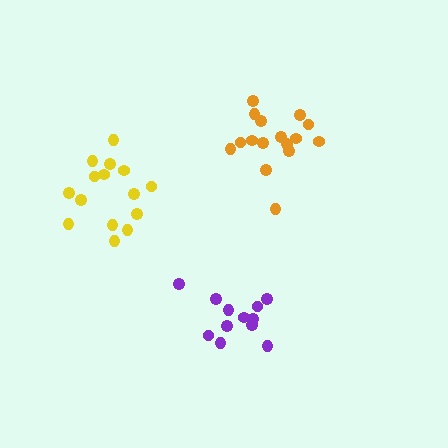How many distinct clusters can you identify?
There are 3 distinct clusters.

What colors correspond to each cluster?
The clusters are colored: yellow, purple, orange.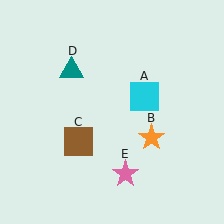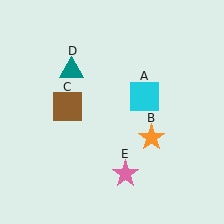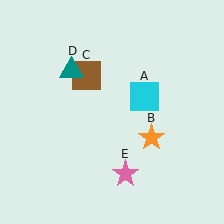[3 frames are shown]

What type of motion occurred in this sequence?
The brown square (object C) rotated clockwise around the center of the scene.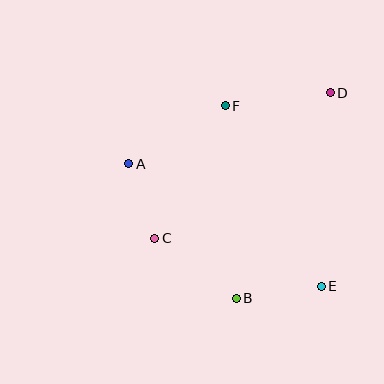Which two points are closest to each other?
Points A and C are closest to each other.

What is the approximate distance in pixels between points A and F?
The distance between A and F is approximately 113 pixels.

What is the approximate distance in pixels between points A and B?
The distance between A and B is approximately 172 pixels.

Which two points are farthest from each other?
Points A and E are farthest from each other.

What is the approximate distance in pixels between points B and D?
The distance between B and D is approximately 226 pixels.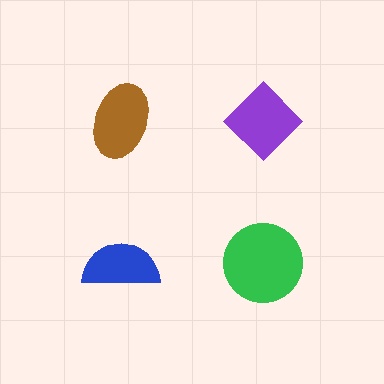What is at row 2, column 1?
A blue semicircle.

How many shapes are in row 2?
2 shapes.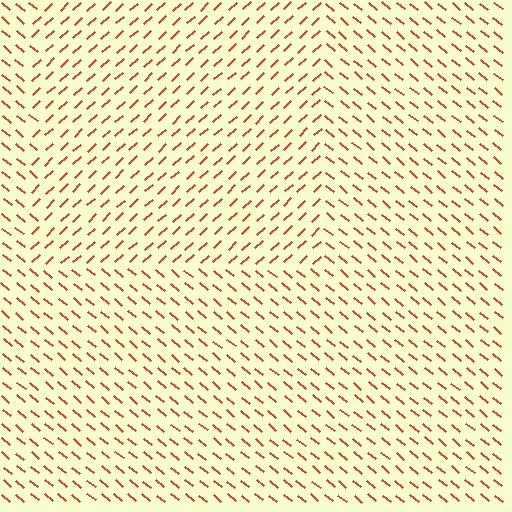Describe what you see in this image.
The image is filled with small red line segments. A rectangle region in the image has lines oriented differently from the surrounding lines, creating a visible texture boundary.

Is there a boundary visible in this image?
Yes, there is a texture boundary formed by a change in line orientation.